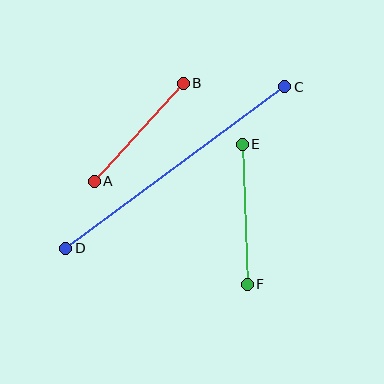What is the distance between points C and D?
The distance is approximately 272 pixels.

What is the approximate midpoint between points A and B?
The midpoint is at approximately (139, 132) pixels.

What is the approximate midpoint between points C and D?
The midpoint is at approximately (175, 168) pixels.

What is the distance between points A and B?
The distance is approximately 133 pixels.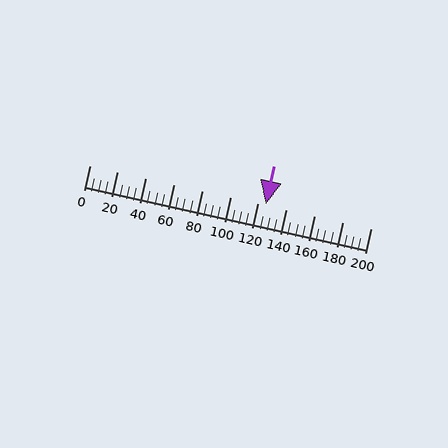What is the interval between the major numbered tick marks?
The major tick marks are spaced 20 units apart.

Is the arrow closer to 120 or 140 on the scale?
The arrow is closer to 120.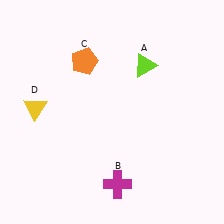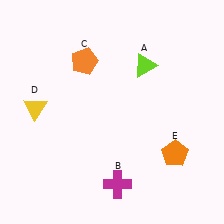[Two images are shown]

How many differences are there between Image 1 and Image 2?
There is 1 difference between the two images.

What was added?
An orange pentagon (E) was added in Image 2.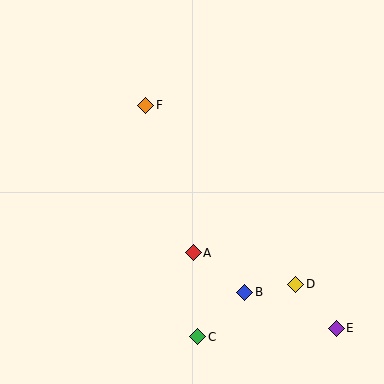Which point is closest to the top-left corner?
Point F is closest to the top-left corner.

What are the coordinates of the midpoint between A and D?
The midpoint between A and D is at (244, 269).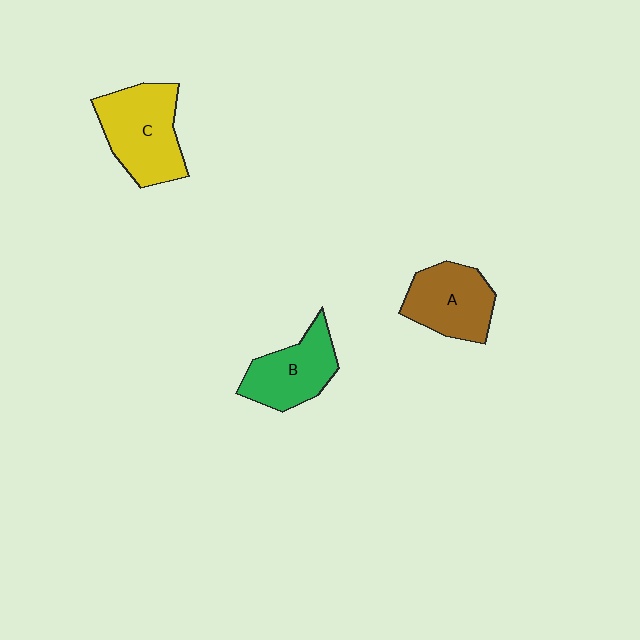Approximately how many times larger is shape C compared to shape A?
Approximately 1.2 times.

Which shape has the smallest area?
Shape B (green).